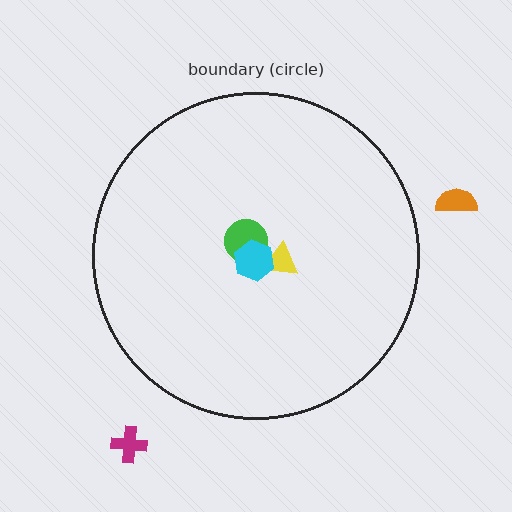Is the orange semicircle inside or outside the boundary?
Outside.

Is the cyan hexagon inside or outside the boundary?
Inside.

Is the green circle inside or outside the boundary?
Inside.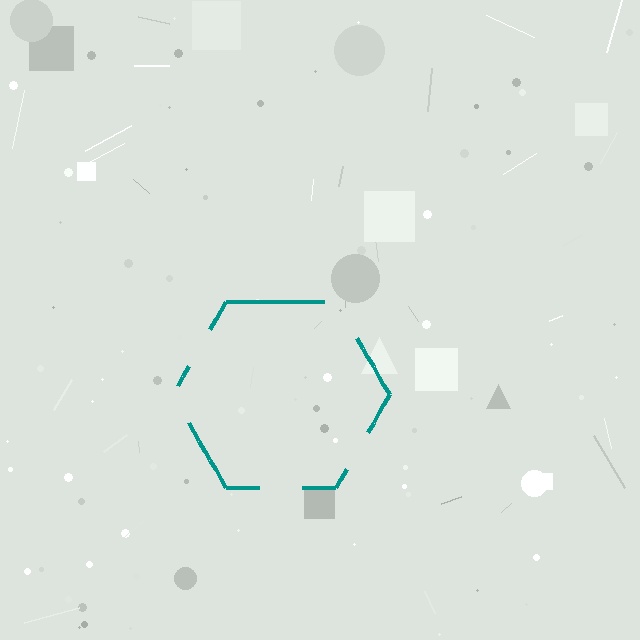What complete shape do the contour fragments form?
The contour fragments form a hexagon.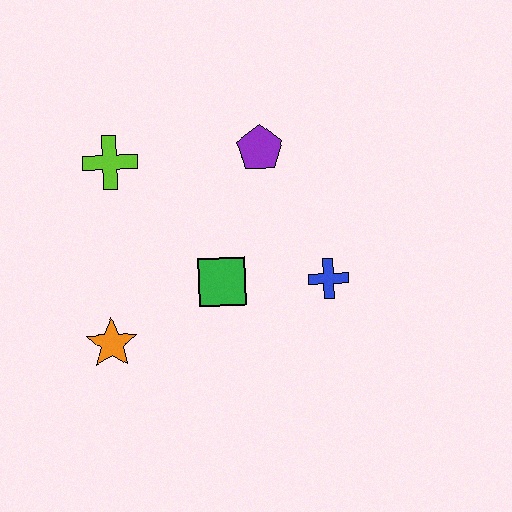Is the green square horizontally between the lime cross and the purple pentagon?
Yes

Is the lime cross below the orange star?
No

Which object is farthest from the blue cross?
The lime cross is farthest from the blue cross.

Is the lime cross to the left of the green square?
Yes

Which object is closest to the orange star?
The green square is closest to the orange star.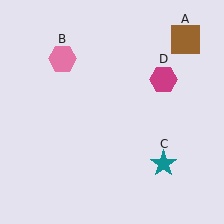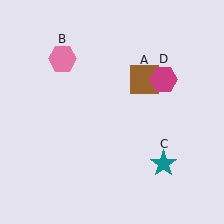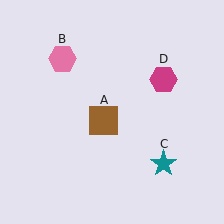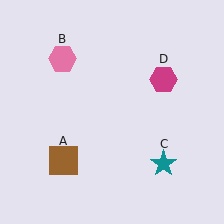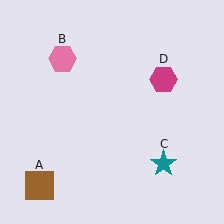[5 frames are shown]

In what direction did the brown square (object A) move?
The brown square (object A) moved down and to the left.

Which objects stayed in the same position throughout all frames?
Pink hexagon (object B) and teal star (object C) and magenta hexagon (object D) remained stationary.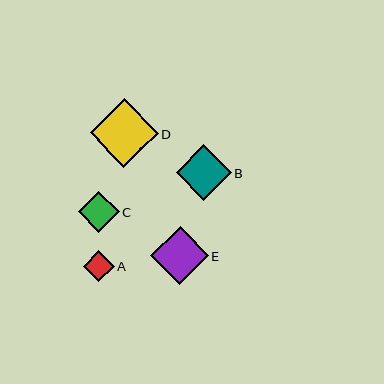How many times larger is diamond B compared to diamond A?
Diamond B is approximately 1.8 times the size of diamond A.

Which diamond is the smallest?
Diamond A is the smallest with a size of approximately 31 pixels.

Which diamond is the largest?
Diamond D is the largest with a size of approximately 68 pixels.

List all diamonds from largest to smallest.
From largest to smallest: D, E, B, C, A.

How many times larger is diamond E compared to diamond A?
Diamond E is approximately 1.9 times the size of diamond A.